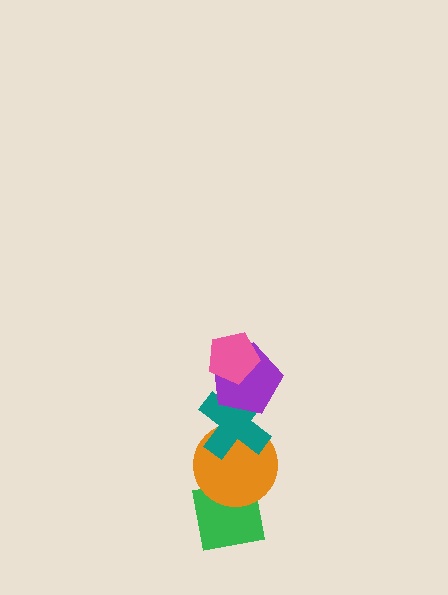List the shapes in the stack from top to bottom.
From top to bottom: the pink pentagon, the purple pentagon, the teal cross, the orange circle, the green square.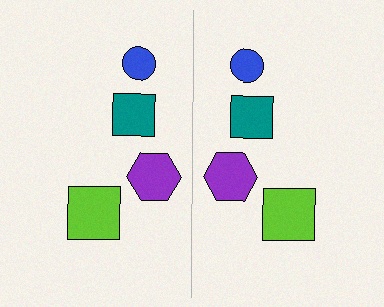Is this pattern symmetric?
Yes, this pattern has bilateral (reflection) symmetry.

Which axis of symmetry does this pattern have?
The pattern has a vertical axis of symmetry running through the center of the image.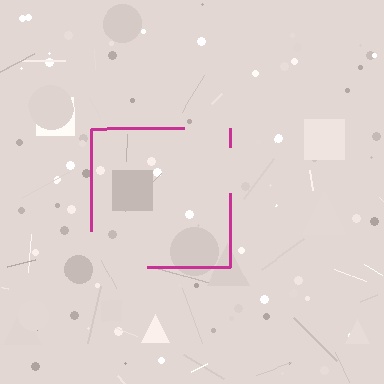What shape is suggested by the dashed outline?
The dashed outline suggests a square.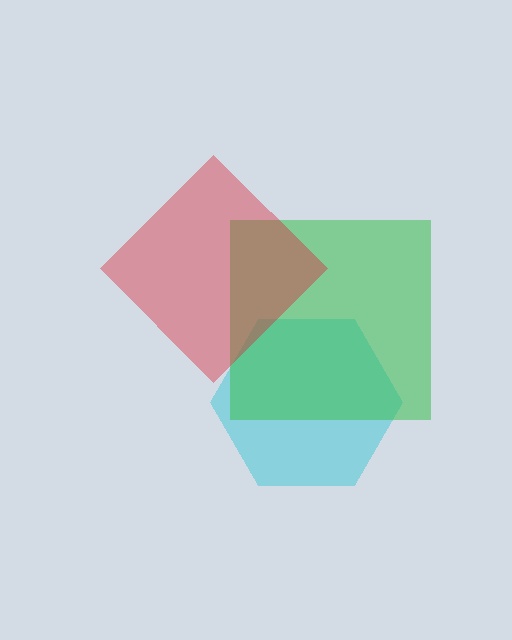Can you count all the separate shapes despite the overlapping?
Yes, there are 3 separate shapes.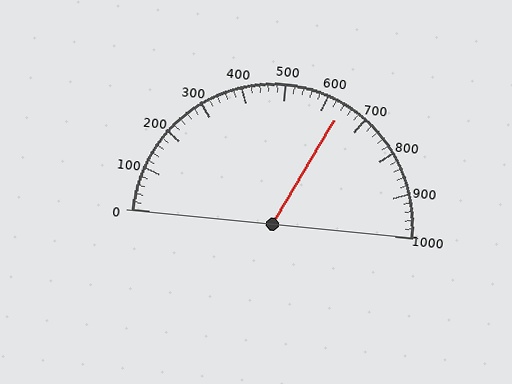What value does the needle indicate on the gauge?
The needle indicates approximately 640.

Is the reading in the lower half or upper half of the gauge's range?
The reading is in the upper half of the range (0 to 1000).